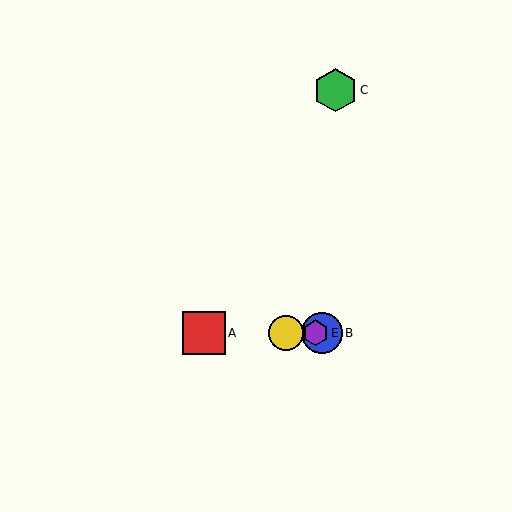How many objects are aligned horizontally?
4 objects (A, B, D, E) are aligned horizontally.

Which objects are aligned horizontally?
Objects A, B, D, E are aligned horizontally.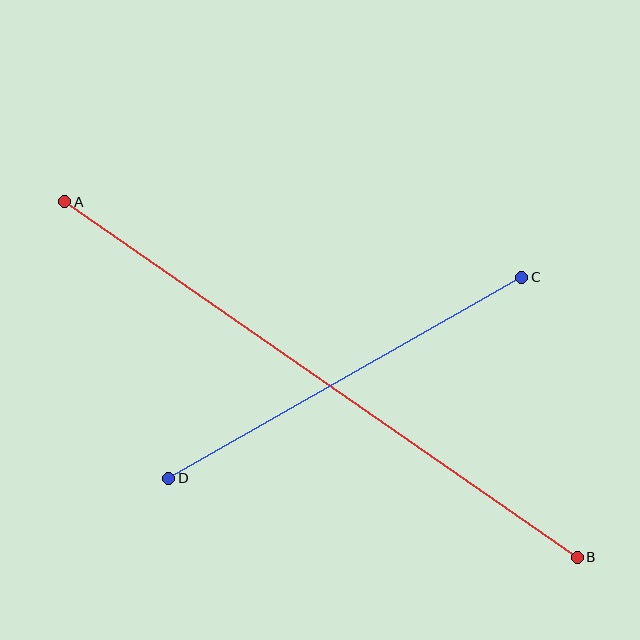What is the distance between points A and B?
The distance is approximately 624 pixels.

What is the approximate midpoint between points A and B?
The midpoint is at approximately (321, 379) pixels.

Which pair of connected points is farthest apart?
Points A and B are farthest apart.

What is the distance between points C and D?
The distance is approximately 406 pixels.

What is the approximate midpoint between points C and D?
The midpoint is at approximately (345, 378) pixels.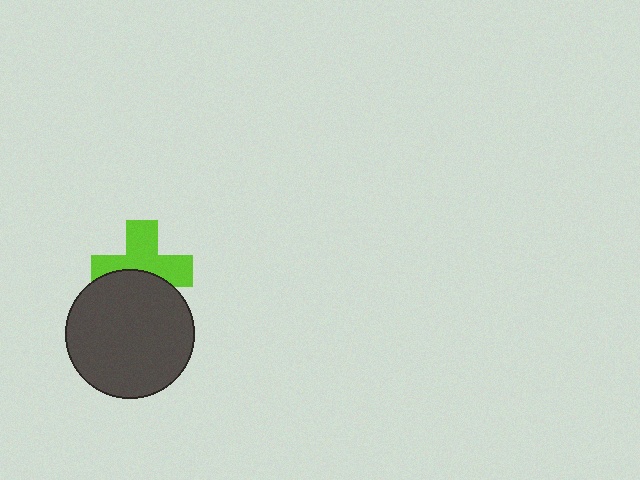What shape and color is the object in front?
The object in front is a dark gray circle.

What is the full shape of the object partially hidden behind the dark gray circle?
The partially hidden object is a lime cross.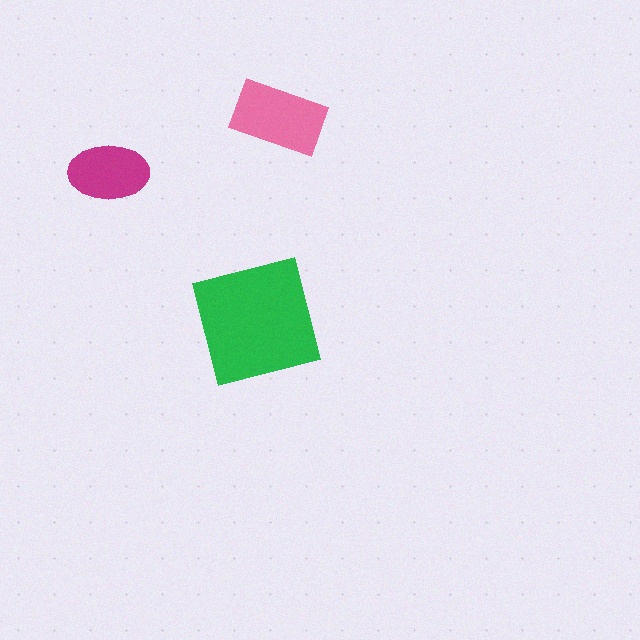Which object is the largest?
The green square.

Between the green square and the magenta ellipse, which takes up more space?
The green square.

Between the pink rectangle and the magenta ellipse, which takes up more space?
The pink rectangle.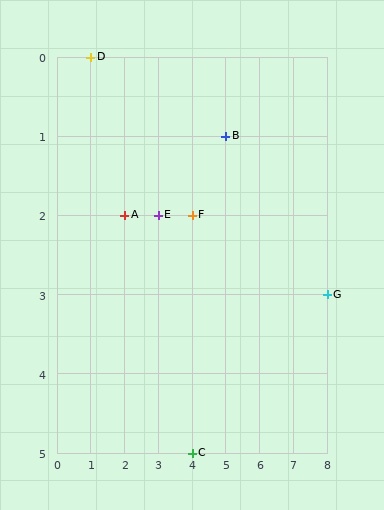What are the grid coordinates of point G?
Point G is at grid coordinates (8, 3).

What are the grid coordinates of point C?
Point C is at grid coordinates (4, 5).